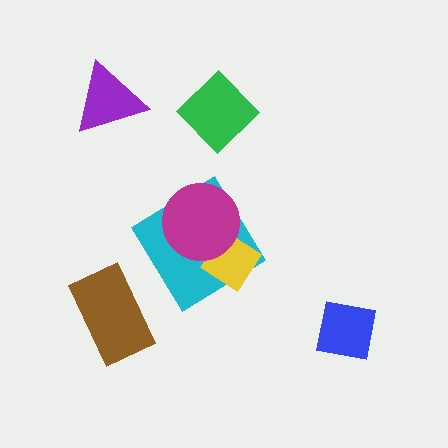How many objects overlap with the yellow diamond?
2 objects overlap with the yellow diamond.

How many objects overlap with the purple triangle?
0 objects overlap with the purple triangle.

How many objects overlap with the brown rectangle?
0 objects overlap with the brown rectangle.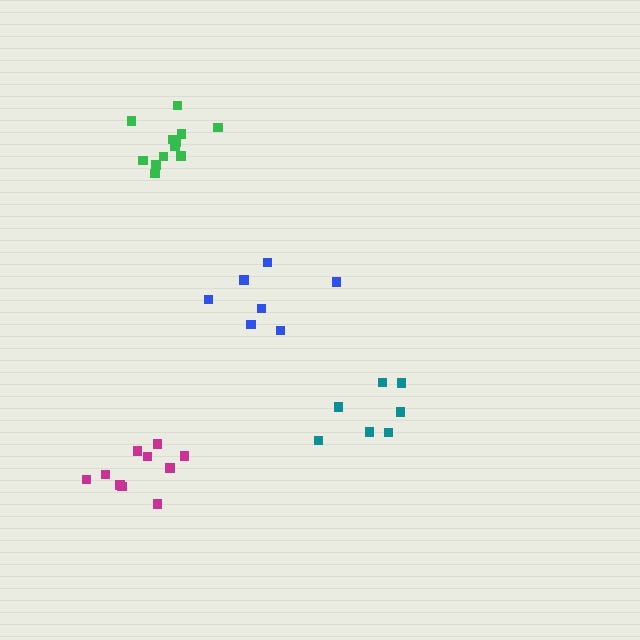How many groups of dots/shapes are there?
There are 4 groups.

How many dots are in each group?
Group 1: 7 dots, Group 2: 7 dots, Group 3: 10 dots, Group 4: 12 dots (36 total).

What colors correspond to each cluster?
The clusters are colored: blue, teal, magenta, green.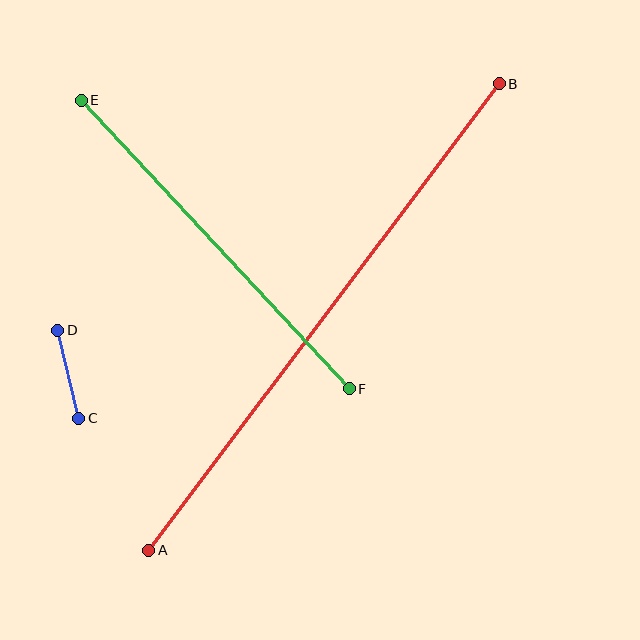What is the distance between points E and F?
The distance is approximately 394 pixels.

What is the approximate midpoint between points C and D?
The midpoint is at approximately (68, 374) pixels.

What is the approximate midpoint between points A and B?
The midpoint is at approximately (324, 317) pixels.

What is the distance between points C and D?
The distance is approximately 90 pixels.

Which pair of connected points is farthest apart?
Points A and B are farthest apart.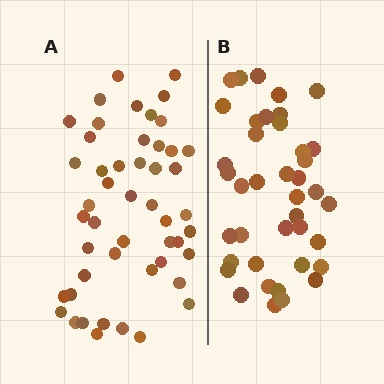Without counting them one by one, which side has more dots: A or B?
Region A (the left region) has more dots.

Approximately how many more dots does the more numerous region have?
Region A has roughly 8 or so more dots than region B.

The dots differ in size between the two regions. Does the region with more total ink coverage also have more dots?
No. Region B has more total ink coverage because its dots are larger, but region A actually contains more individual dots. Total area can be misleading — the number of items is what matters here.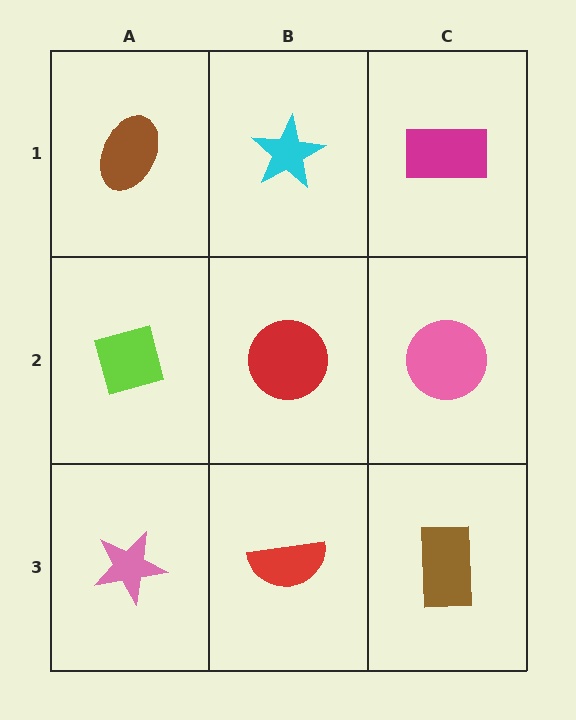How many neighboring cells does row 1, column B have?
3.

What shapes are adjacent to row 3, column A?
A lime diamond (row 2, column A), a red semicircle (row 3, column B).